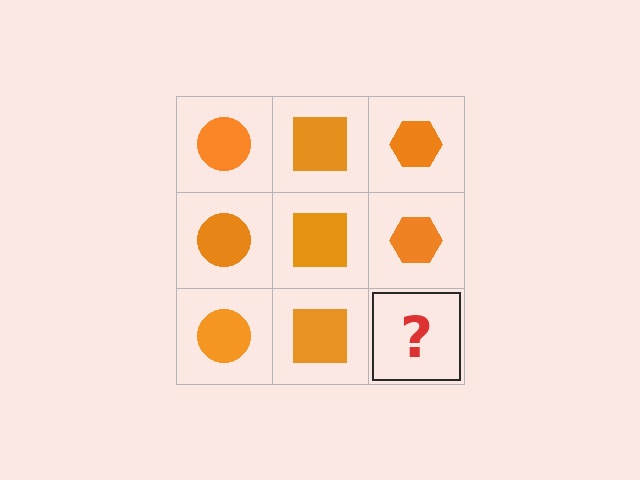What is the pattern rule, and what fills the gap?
The rule is that each column has a consistent shape. The gap should be filled with an orange hexagon.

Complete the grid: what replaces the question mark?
The question mark should be replaced with an orange hexagon.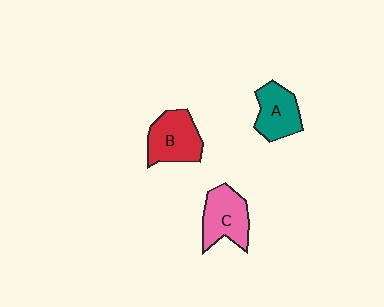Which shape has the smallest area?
Shape A (teal).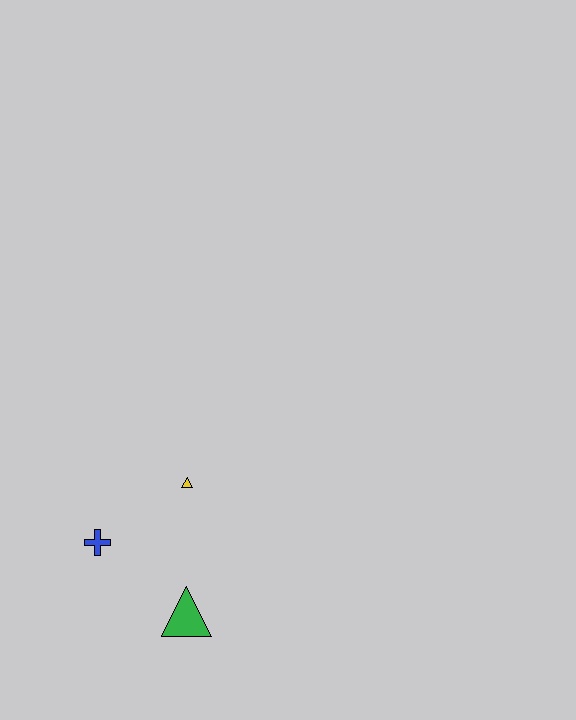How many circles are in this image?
There are no circles.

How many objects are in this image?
There are 3 objects.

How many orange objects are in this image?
There are no orange objects.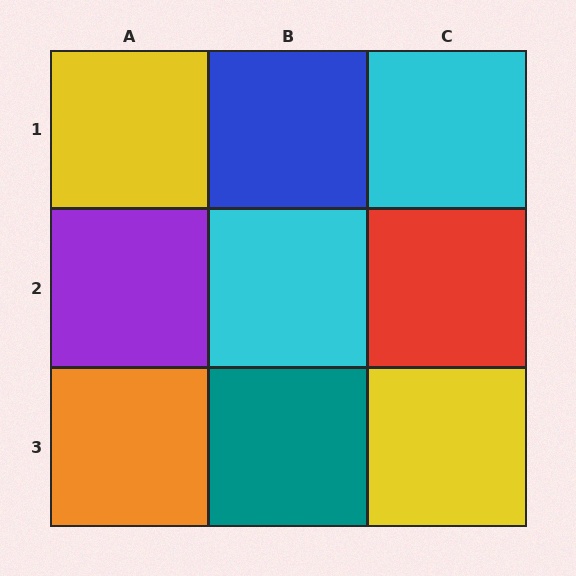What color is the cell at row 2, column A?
Purple.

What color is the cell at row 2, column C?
Red.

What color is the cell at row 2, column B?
Cyan.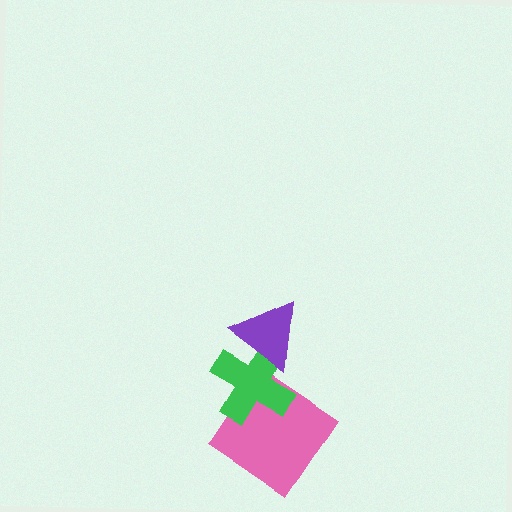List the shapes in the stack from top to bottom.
From top to bottom: the purple triangle, the green cross, the pink diamond.